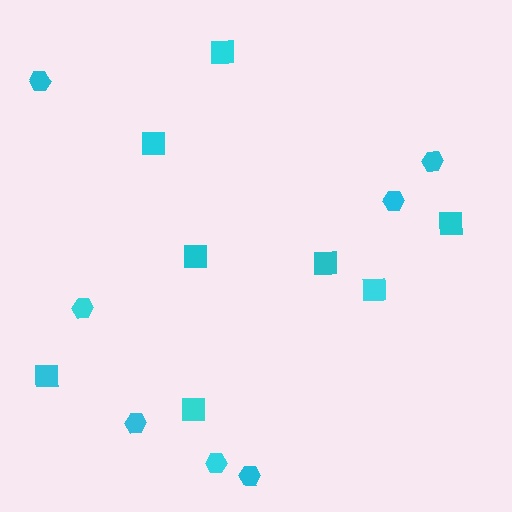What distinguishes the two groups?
There are 2 groups: one group of hexagons (7) and one group of squares (8).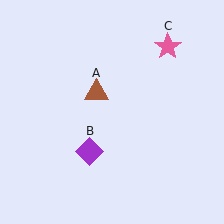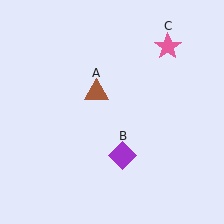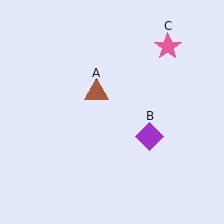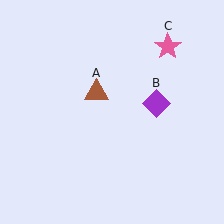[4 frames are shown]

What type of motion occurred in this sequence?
The purple diamond (object B) rotated counterclockwise around the center of the scene.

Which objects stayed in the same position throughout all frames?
Brown triangle (object A) and pink star (object C) remained stationary.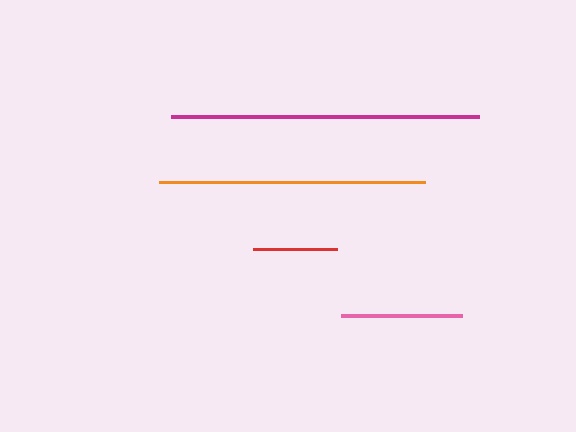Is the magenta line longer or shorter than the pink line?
The magenta line is longer than the pink line.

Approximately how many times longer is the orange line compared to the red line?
The orange line is approximately 3.2 times the length of the red line.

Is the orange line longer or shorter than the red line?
The orange line is longer than the red line.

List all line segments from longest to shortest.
From longest to shortest: magenta, orange, pink, red.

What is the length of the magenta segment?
The magenta segment is approximately 308 pixels long.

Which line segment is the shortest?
The red line is the shortest at approximately 84 pixels.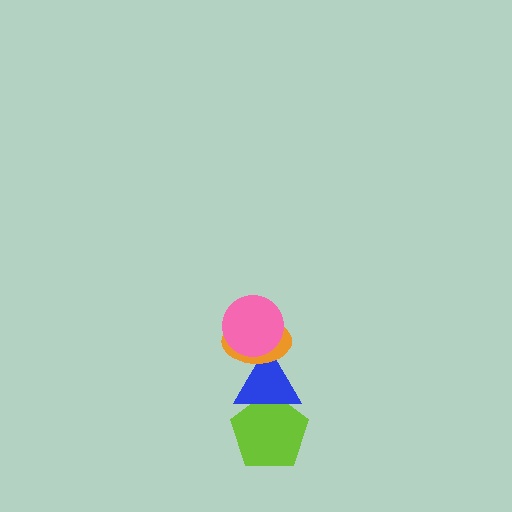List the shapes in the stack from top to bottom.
From top to bottom: the pink circle, the orange ellipse, the blue triangle, the lime pentagon.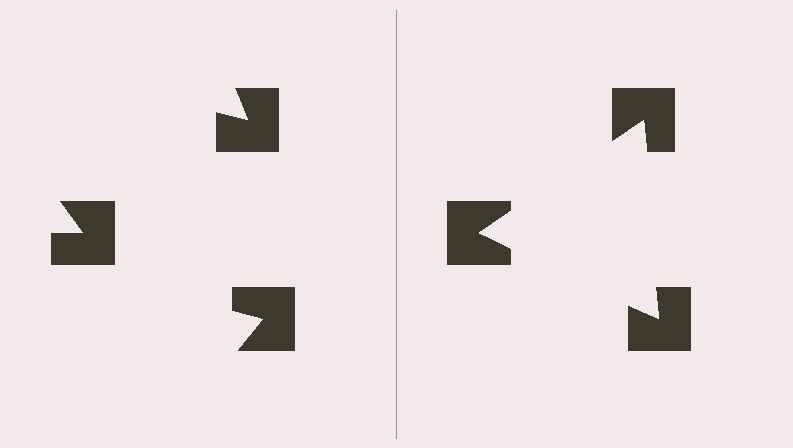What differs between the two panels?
The notched squares are positioned identically on both sides; only the wedge orientations differ. On the right they align to a triangle; on the left they are misaligned.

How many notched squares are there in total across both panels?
6 — 3 on each side.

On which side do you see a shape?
An illusory triangle appears on the right side. On the left side the wedge cuts are rotated, so no coherent shape forms.